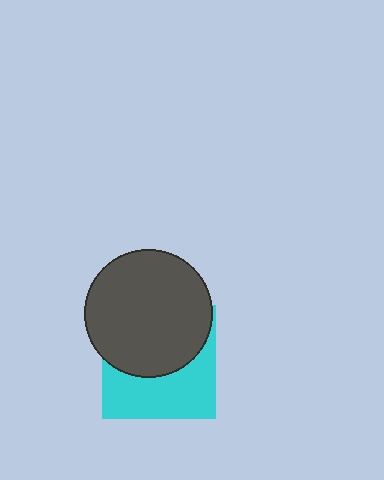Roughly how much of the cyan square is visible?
About half of it is visible (roughly 47%).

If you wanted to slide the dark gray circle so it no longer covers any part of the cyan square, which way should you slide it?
Slide it up — that is the most direct way to separate the two shapes.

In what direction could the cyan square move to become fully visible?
The cyan square could move down. That would shift it out from behind the dark gray circle entirely.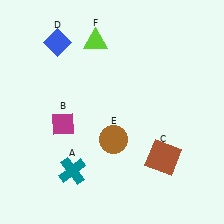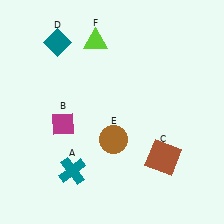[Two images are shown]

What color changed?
The diamond (D) changed from blue in Image 1 to teal in Image 2.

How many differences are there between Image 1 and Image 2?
There is 1 difference between the two images.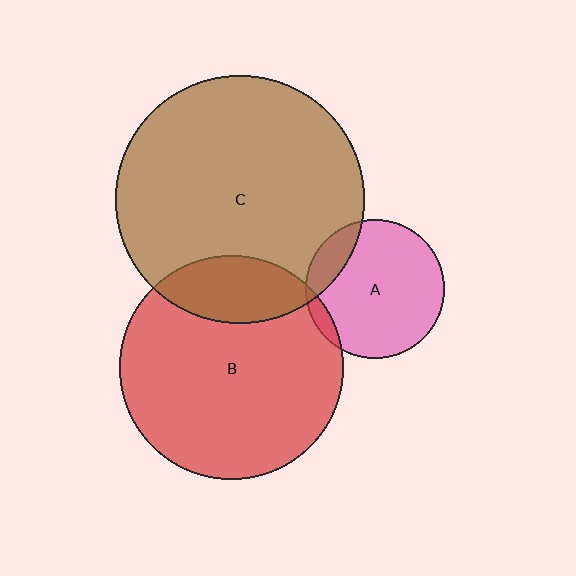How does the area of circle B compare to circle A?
Approximately 2.6 times.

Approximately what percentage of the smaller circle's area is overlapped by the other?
Approximately 15%.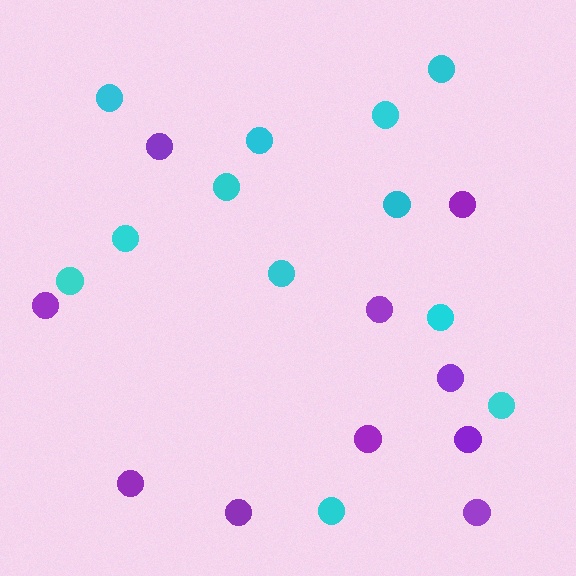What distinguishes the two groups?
There are 2 groups: one group of cyan circles (12) and one group of purple circles (10).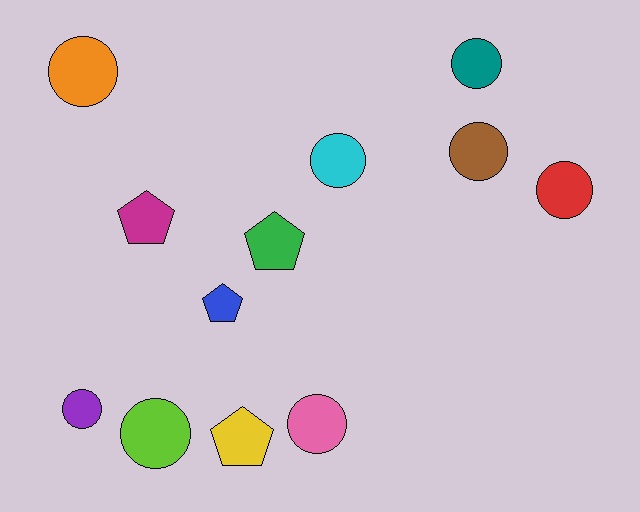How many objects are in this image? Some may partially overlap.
There are 12 objects.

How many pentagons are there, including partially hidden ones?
There are 4 pentagons.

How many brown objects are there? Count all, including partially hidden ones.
There is 1 brown object.